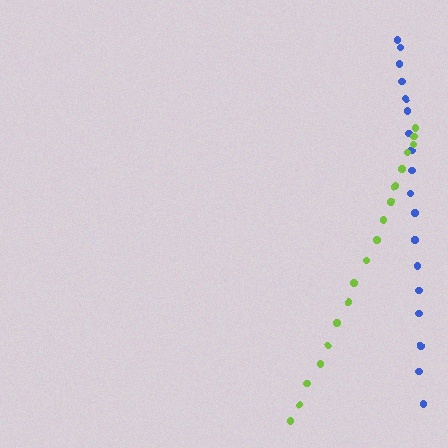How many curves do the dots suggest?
There are 2 distinct paths.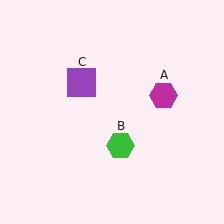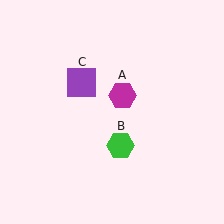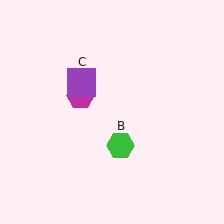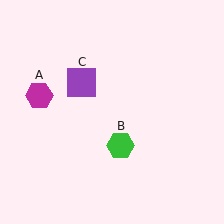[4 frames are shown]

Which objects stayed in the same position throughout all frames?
Green hexagon (object B) and purple square (object C) remained stationary.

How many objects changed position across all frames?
1 object changed position: magenta hexagon (object A).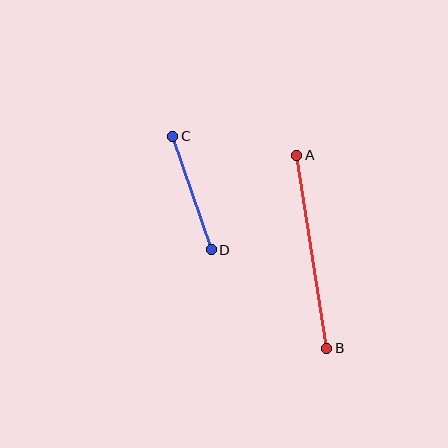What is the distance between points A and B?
The distance is approximately 195 pixels.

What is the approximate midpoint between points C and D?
The midpoint is at approximately (192, 193) pixels.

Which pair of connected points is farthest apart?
Points A and B are farthest apart.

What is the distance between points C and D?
The distance is approximately 120 pixels.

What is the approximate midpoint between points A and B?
The midpoint is at approximately (312, 252) pixels.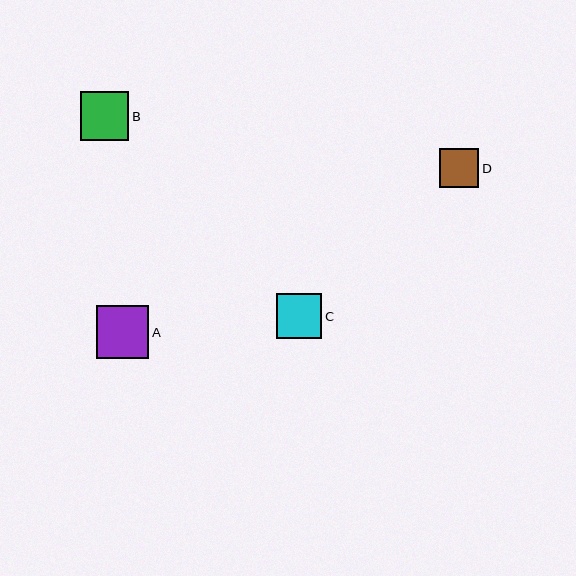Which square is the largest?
Square A is the largest with a size of approximately 53 pixels.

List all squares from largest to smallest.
From largest to smallest: A, B, C, D.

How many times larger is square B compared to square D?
Square B is approximately 1.2 times the size of square D.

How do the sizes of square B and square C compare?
Square B and square C are approximately the same size.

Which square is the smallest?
Square D is the smallest with a size of approximately 39 pixels.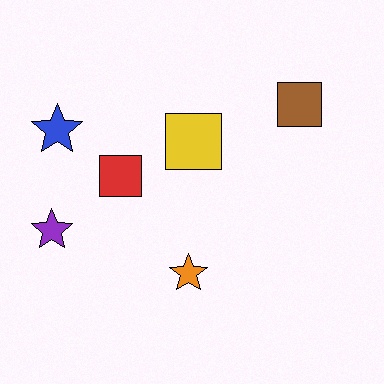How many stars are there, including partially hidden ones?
There are 3 stars.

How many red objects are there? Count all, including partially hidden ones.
There is 1 red object.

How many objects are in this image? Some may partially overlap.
There are 6 objects.